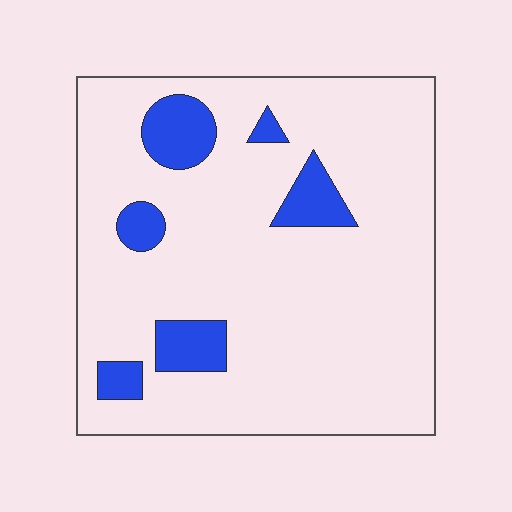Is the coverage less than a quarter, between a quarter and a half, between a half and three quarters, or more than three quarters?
Less than a quarter.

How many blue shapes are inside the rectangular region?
6.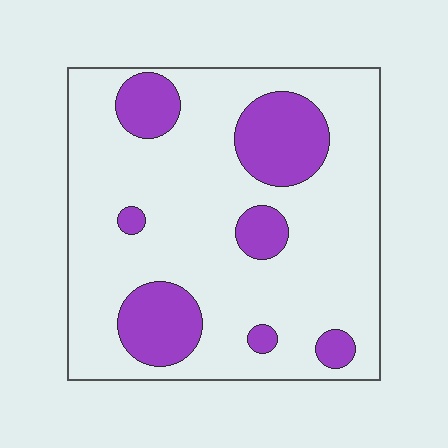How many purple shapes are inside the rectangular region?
7.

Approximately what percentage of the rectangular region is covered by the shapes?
Approximately 20%.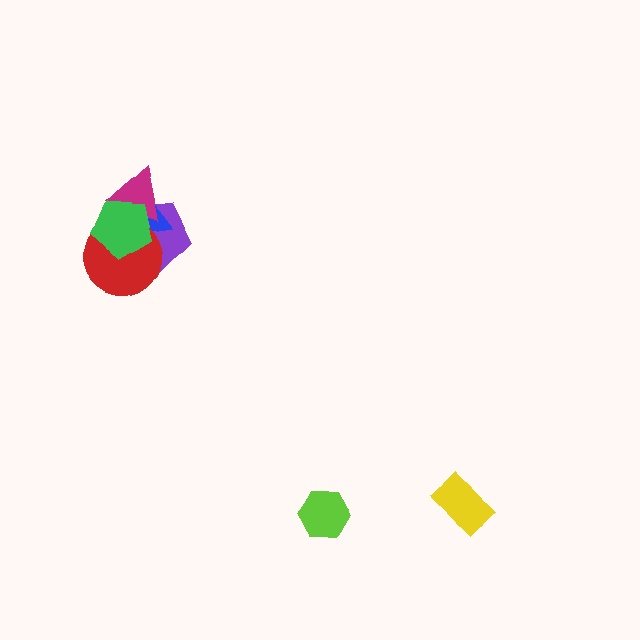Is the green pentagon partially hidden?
No, no other shape covers it.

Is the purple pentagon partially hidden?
Yes, it is partially covered by another shape.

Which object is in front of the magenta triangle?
The green pentagon is in front of the magenta triangle.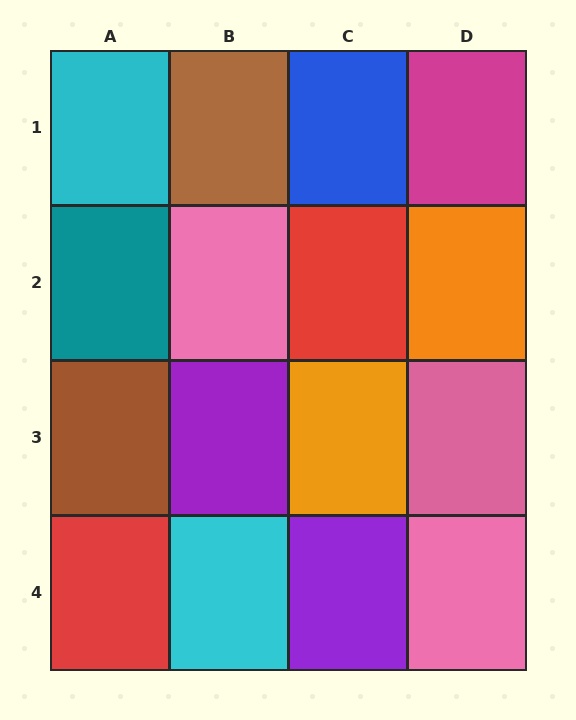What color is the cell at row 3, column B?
Purple.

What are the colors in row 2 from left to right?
Teal, pink, red, orange.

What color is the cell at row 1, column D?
Magenta.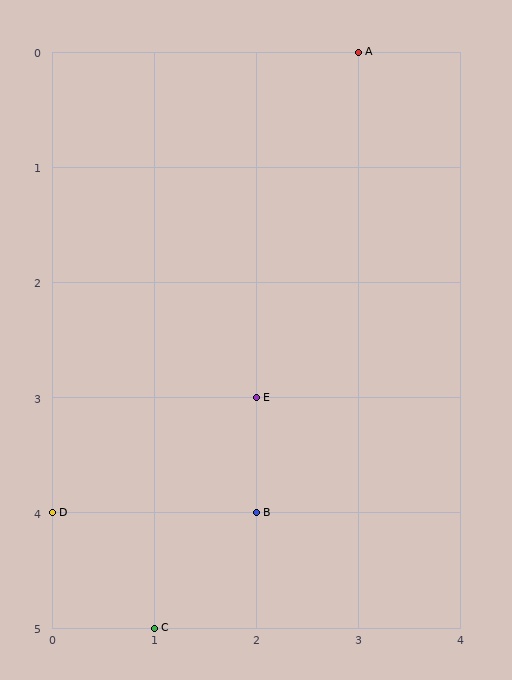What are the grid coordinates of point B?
Point B is at grid coordinates (2, 4).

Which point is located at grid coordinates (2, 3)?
Point E is at (2, 3).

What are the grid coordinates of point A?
Point A is at grid coordinates (3, 0).